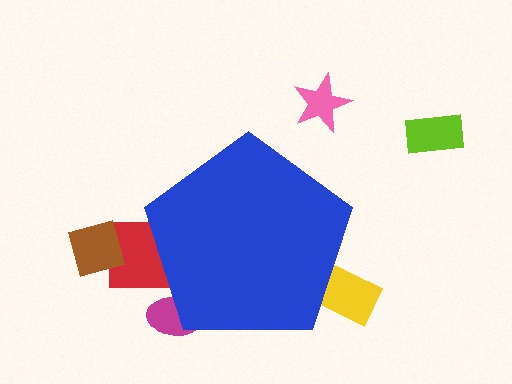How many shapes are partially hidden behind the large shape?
3 shapes are partially hidden.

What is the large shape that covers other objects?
A blue pentagon.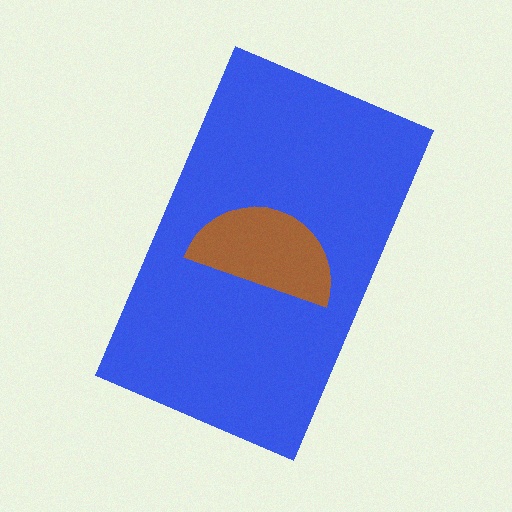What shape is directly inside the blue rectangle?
The brown semicircle.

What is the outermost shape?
The blue rectangle.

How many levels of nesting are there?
2.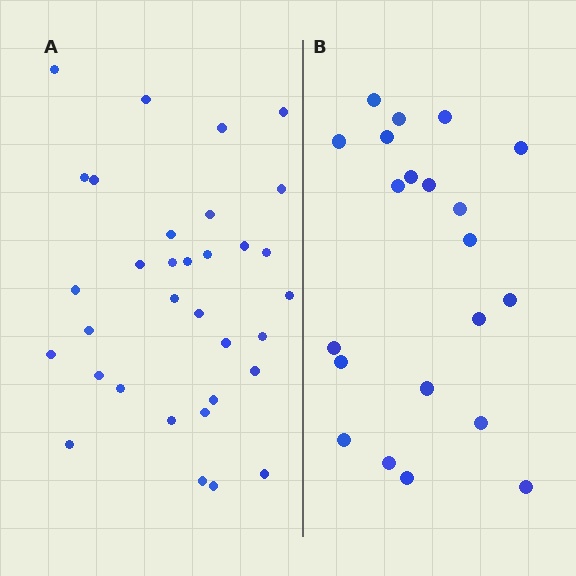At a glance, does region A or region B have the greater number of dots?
Region A (the left region) has more dots.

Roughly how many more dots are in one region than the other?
Region A has roughly 12 or so more dots than region B.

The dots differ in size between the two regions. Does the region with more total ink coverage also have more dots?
No. Region B has more total ink coverage because its dots are larger, but region A actually contains more individual dots. Total area can be misleading — the number of items is what matters here.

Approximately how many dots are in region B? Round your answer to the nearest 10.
About 20 dots. (The exact count is 21, which rounds to 20.)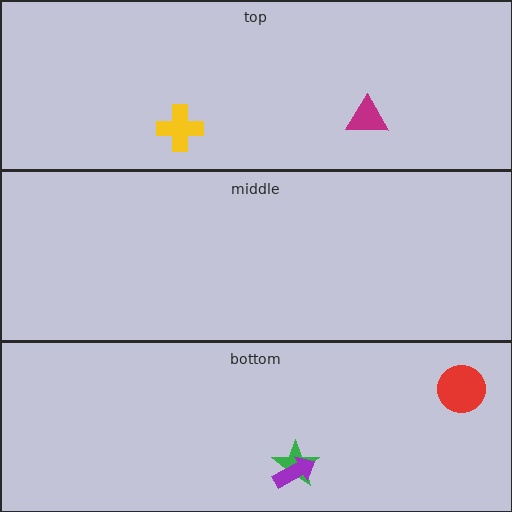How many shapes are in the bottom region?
3.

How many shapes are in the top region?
2.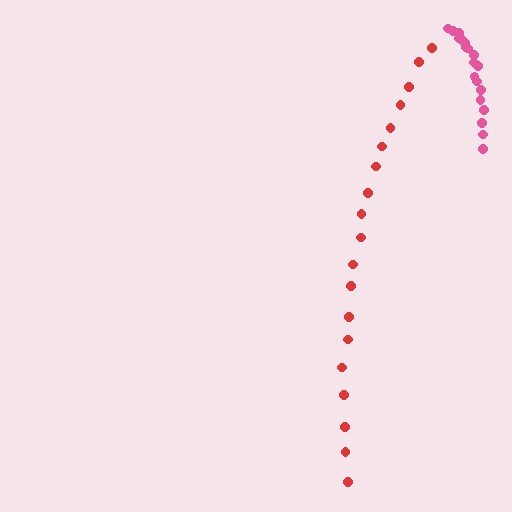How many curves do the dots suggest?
There are 2 distinct paths.